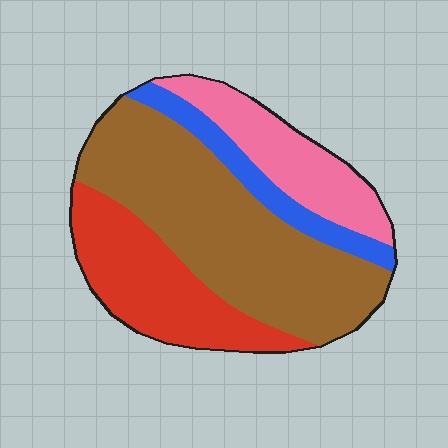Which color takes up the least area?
Blue, at roughly 10%.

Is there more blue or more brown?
Brown.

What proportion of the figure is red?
Red covers around 25% of the figure.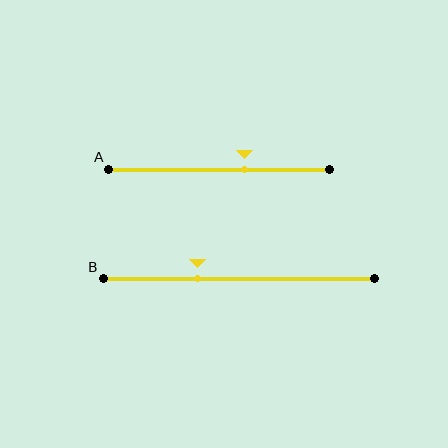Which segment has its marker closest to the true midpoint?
Segment A has its marker closest to the true midpoint.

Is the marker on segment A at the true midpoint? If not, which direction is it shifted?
No, the marker on segment A is shifted to the right by about 12% of the segment length.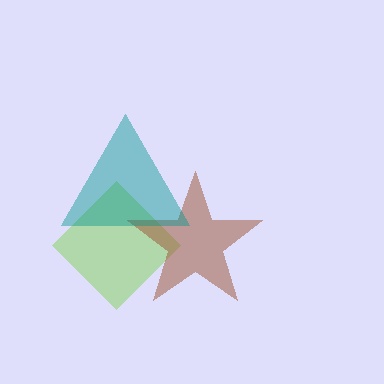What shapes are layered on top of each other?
The layered shapes are: a lime diamond, a brown star, a teal triangle.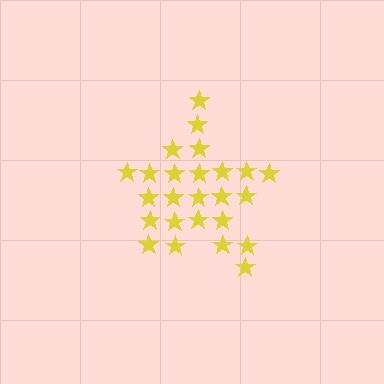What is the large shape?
The large shape is a star.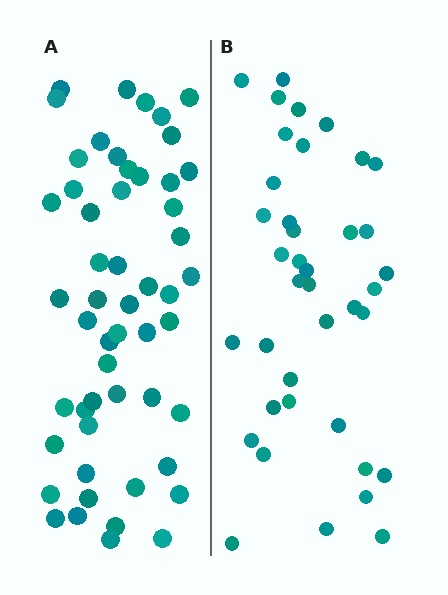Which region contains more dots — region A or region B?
Region A (the left region) has more dots.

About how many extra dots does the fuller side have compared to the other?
Region A has approximately 15 more dots than region B.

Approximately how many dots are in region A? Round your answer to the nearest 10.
About 50 dots. (The exact count is 53, which rounds to 50.)